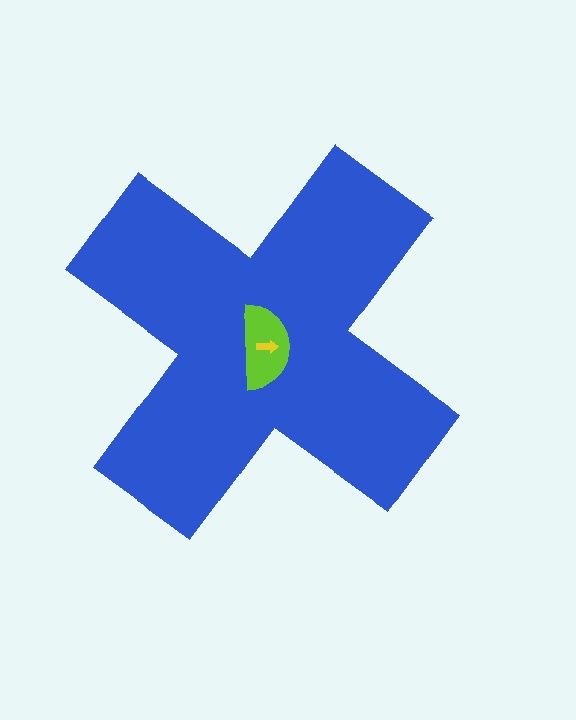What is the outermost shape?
The blue cross.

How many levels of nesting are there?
3.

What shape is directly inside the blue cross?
The lime semicircle.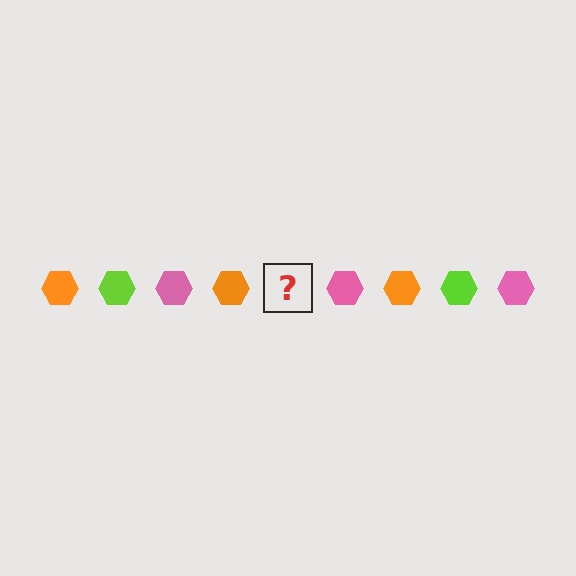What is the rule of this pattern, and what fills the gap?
The rule is that the pattern cycles through orange, lime, pink hexagons. The gap should be filled with a lime hexagon.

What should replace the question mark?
The question mark should be replaced with a lime hexagon.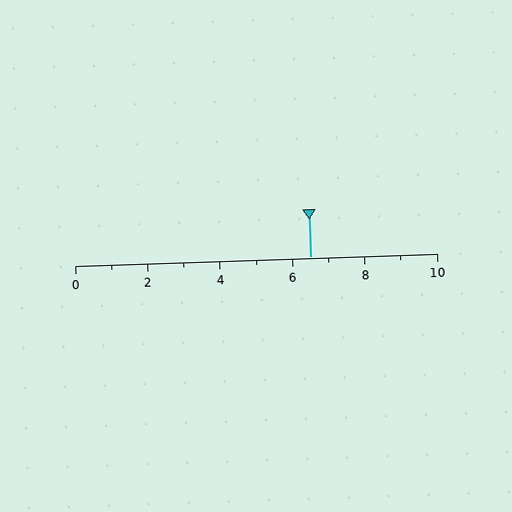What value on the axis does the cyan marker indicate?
The marker indicates approximately 6.5.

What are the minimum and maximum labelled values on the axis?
The axis runs from 0 to 10.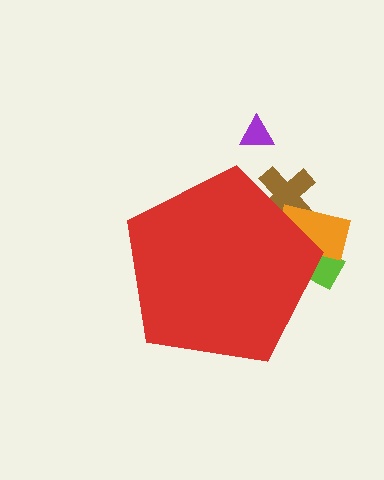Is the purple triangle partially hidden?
No, the purple triangle is fully visible.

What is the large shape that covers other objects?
A red pentagon.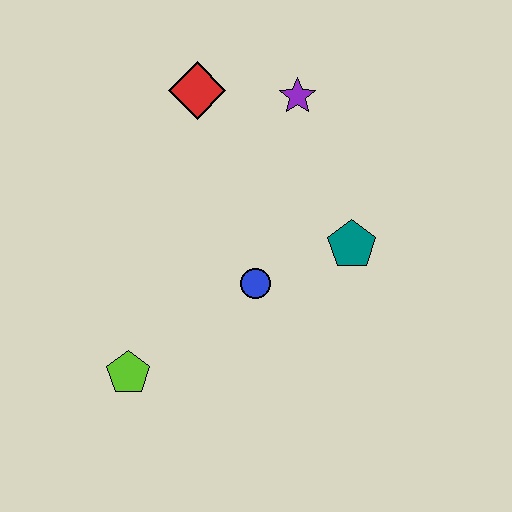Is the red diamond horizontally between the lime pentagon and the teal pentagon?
Yes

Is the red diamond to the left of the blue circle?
Yes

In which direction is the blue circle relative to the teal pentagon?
The blue circle is to the left of the teal pentagon.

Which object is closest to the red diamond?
The purple star is closest to the red diamond.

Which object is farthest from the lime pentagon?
The purple star is farthest from the lime pentagon.